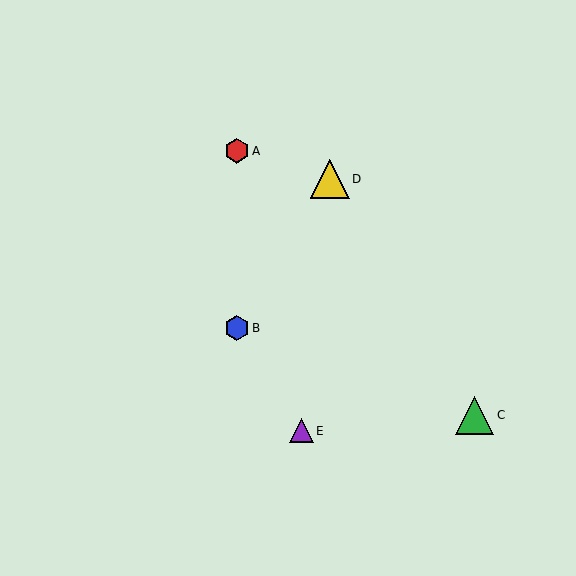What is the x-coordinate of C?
Object C is at x≈475.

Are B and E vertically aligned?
No, B is at x≈237 and E is at x≈301.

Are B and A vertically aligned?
Yes, both are at x≈237.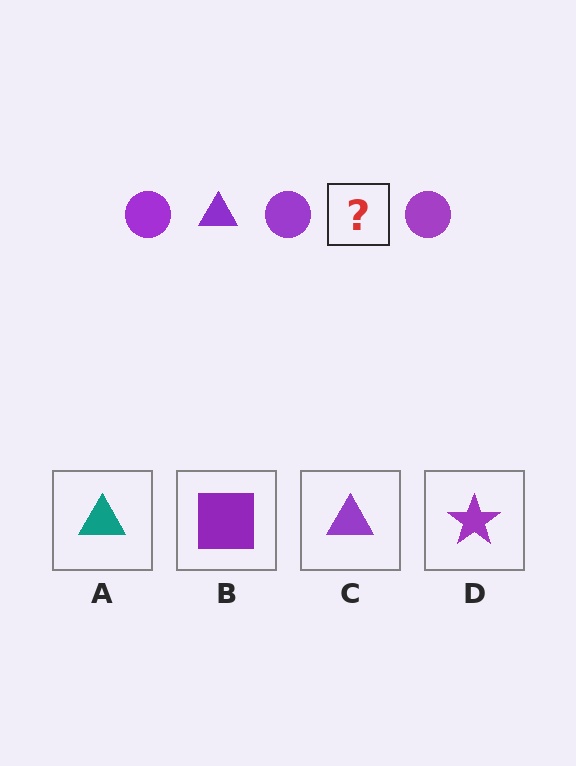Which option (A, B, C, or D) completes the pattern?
C.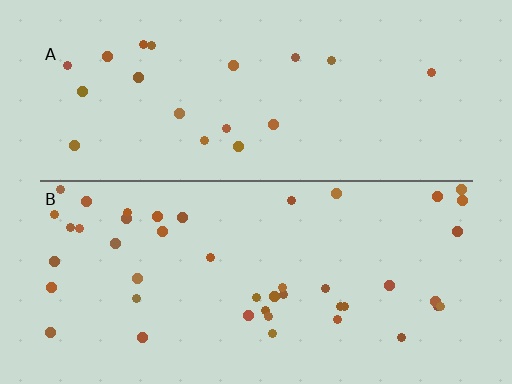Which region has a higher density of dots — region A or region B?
B (the bottom).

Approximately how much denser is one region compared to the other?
Approximately 2.2× — region B over region A.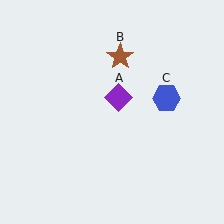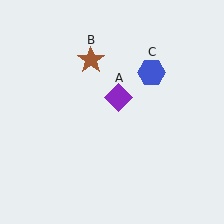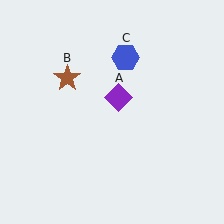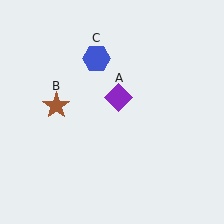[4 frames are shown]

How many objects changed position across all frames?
2 objects changed position: brown star (object B), blue hexagon (object C).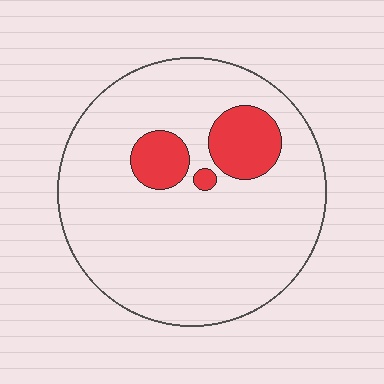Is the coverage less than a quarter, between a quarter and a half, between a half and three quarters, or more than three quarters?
Less than a quarter.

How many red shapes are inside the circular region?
3.